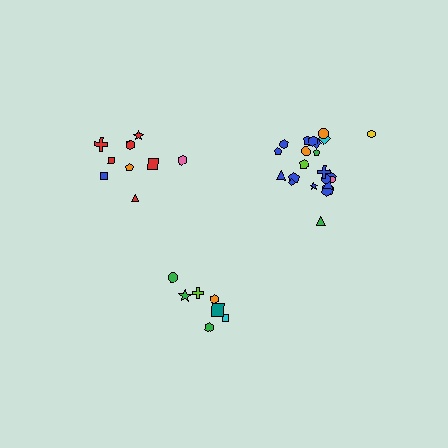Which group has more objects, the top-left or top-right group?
The top-right group.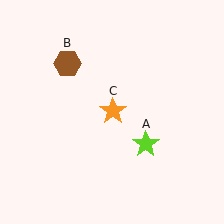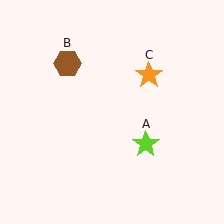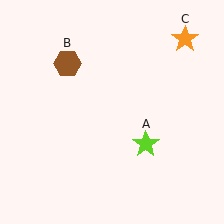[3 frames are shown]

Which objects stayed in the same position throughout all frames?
Lime star (object A) and brown hexagon (object B) remained stationary.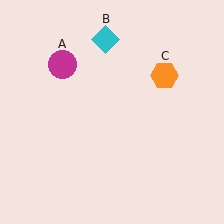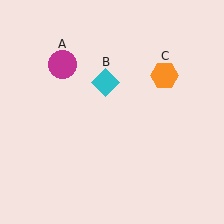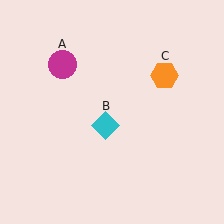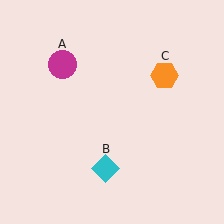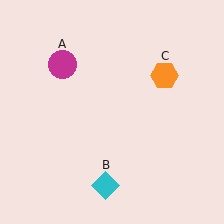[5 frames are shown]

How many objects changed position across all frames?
1 object changed position: cyan diamond (object B).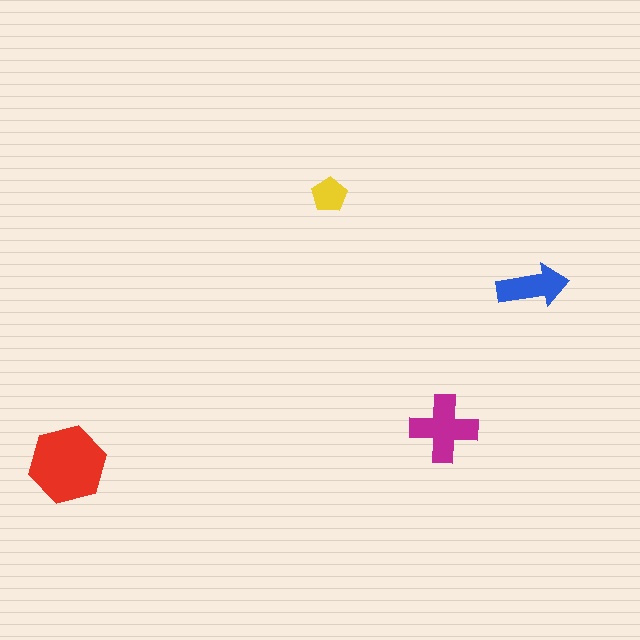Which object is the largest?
The red hexagon.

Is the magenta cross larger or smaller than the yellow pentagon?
Larger.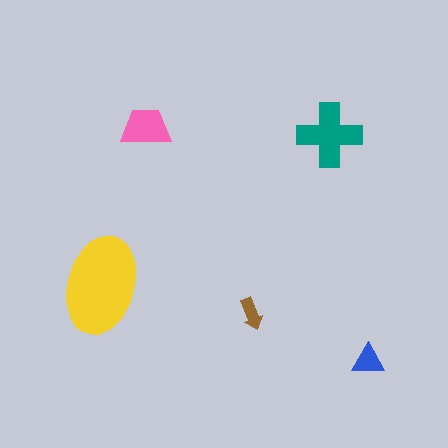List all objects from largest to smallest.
The yellow ellipse, the teal cross, the pink trapezoid, the blue triangle, the brown arrow.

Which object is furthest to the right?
The blue triangle is rightmost.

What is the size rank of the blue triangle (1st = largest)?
4th.